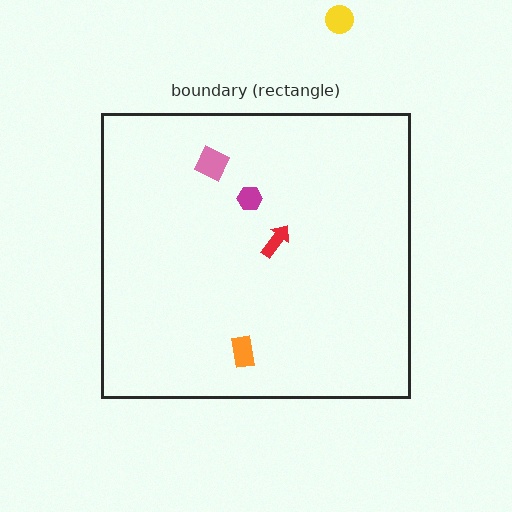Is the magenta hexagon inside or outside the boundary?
Inside.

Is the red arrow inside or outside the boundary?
Inside.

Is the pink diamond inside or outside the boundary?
Inside.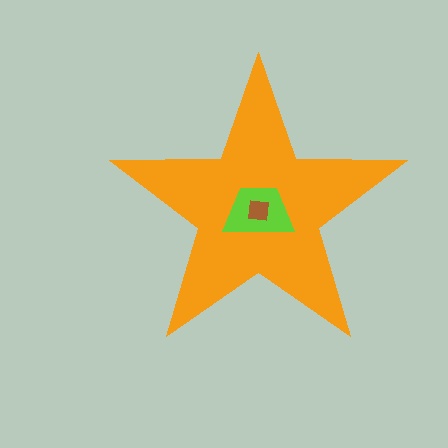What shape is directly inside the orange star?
The lime trapezoid.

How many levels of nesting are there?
3.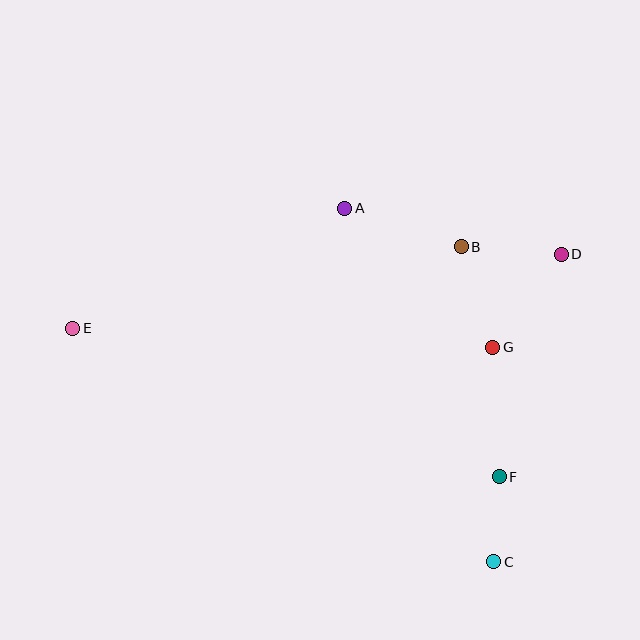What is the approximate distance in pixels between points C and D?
The distance between C and D is approximately 314 pixels.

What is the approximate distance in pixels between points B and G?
The distance between B and G is approximately 105 pixels.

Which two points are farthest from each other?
Points D and E are farthest from each other.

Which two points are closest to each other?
Points C and F are closest to each other.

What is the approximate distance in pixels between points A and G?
The distance between A and G is approximately 203 pixels.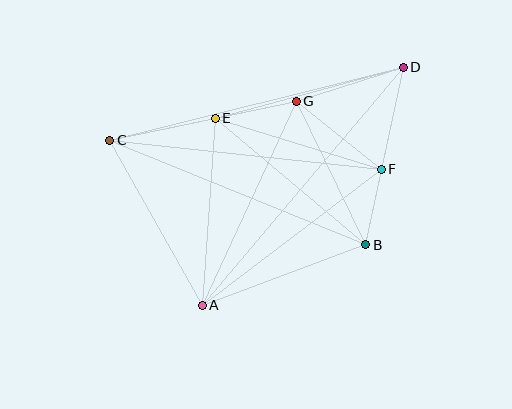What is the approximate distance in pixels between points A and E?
The distance between A and E is approximately 188 pixels.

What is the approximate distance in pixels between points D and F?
The distance between D and F is approximately 104 pixels.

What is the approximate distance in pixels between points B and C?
The distance between B and C is approximately 277 pixels.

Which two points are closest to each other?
Points B and F are closest to each other.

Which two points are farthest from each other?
Points A and D are farthest from each other.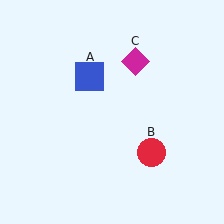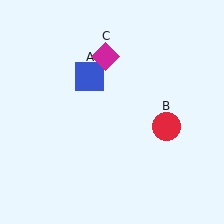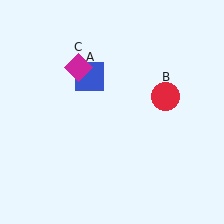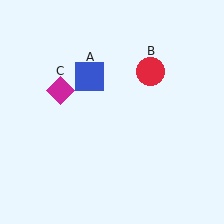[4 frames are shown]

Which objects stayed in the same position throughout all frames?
Blue square (object A) remained stationary.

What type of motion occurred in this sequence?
The red circle (object B), magenta diamond (object C) rotated counterclockwise around the center of the scene.